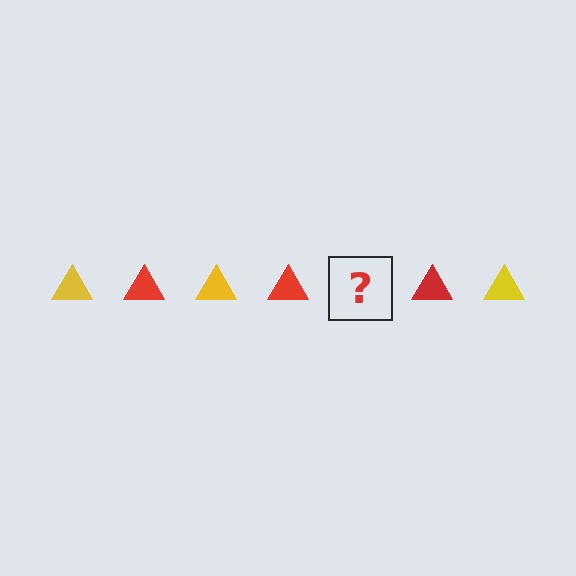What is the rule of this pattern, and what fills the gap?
The rule is that the pattern cycles through yellow, red triangles. The gap should be filled with a yellow triangle.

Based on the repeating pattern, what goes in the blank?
The blank should be a yellow triangle.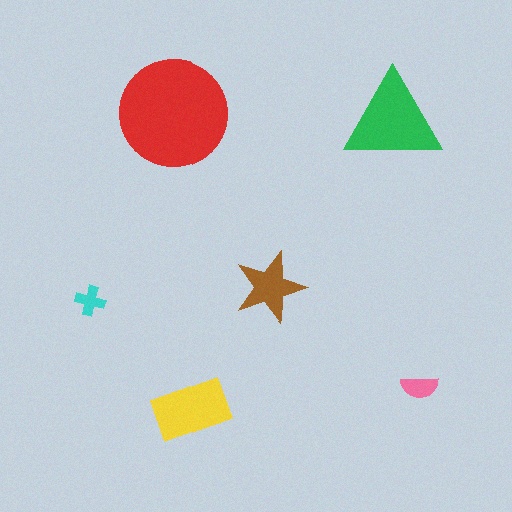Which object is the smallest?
The cyan cross.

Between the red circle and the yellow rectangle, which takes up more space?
The red circle.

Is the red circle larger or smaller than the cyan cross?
Larger.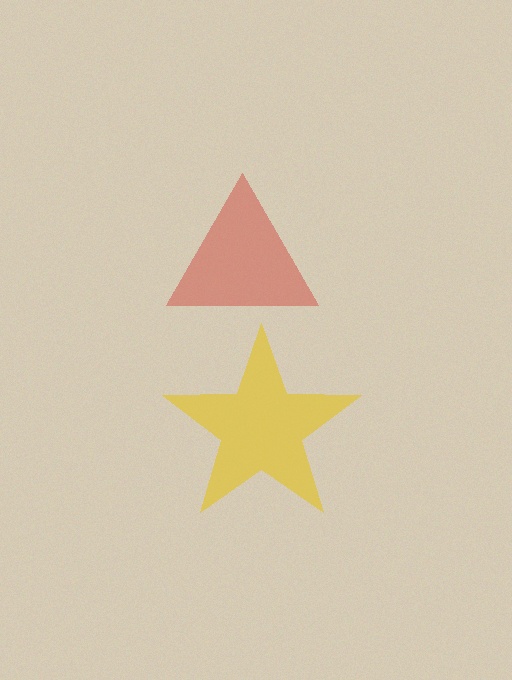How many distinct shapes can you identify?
There are 2 distinct shapes: a yellow star, a red triangle.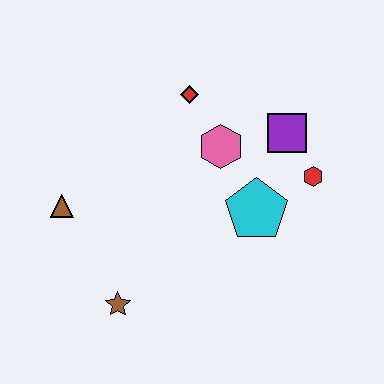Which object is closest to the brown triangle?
The brown star is closest to the brown triangle.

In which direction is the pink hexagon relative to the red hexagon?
The pink hexagon is to the left of the red hexagon.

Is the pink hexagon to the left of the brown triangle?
No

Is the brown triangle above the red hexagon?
No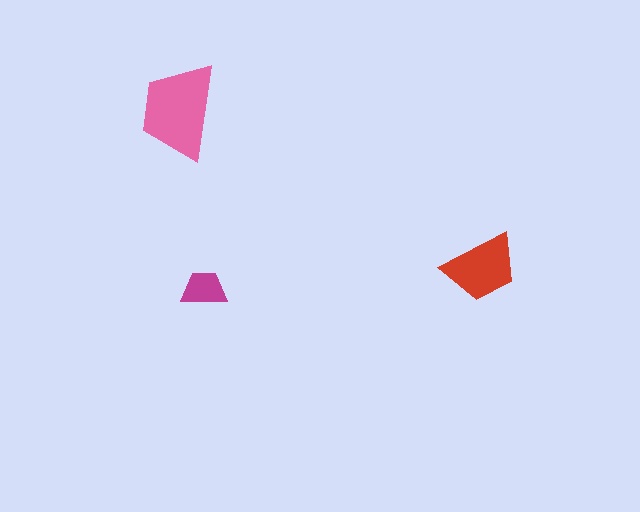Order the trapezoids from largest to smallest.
the pink one, the red one, the magenta one.